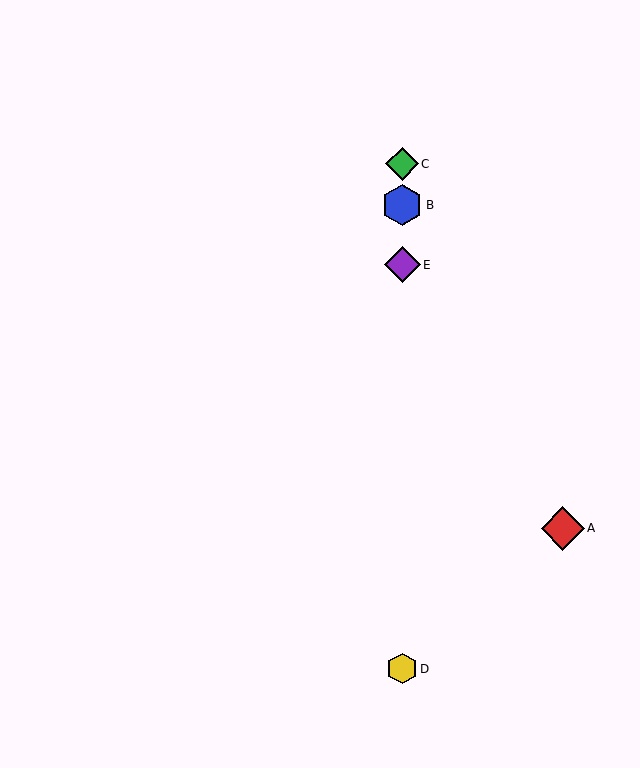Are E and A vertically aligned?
No, E is at x≈402 and A is at x≈563.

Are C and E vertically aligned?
Yes, both are at x≈402.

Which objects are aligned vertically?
Objects B, C, D, E are aligned vertically.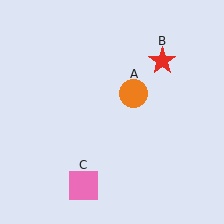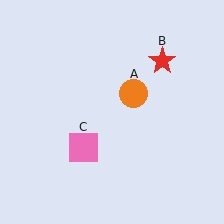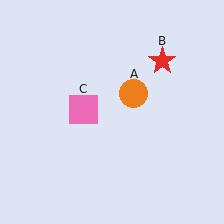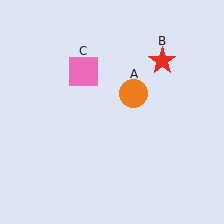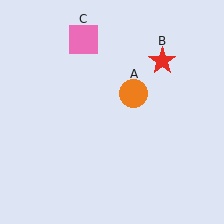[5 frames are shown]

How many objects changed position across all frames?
1 object changed position: pink square (object C).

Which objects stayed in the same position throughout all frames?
Orange circle (object A) and red star (object B) remained stationary.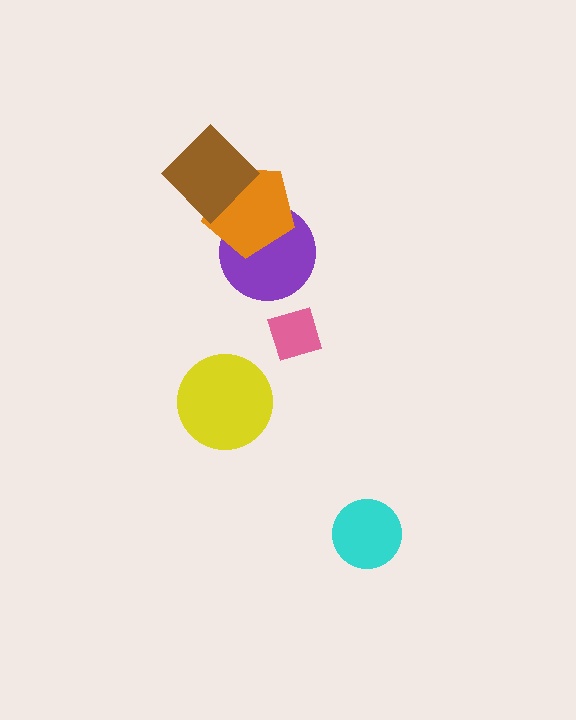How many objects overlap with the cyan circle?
0 objects overlap with the cyan circle.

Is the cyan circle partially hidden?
No, no other shape covers it.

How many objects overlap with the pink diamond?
0 objects overlap with the pink diamond.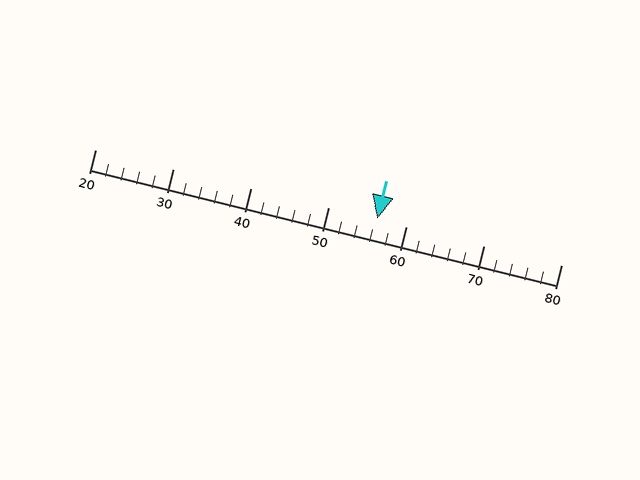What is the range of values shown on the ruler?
The ruler shows values from 20 to 80.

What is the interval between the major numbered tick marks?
The major tick marks are spaced 10 units apart.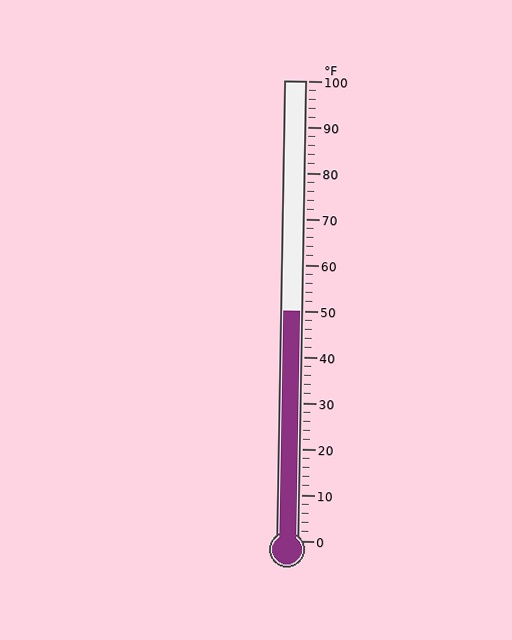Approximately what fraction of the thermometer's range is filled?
The thermometer is filled to approximately 50% of its range.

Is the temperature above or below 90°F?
The temperature is below 90°F.